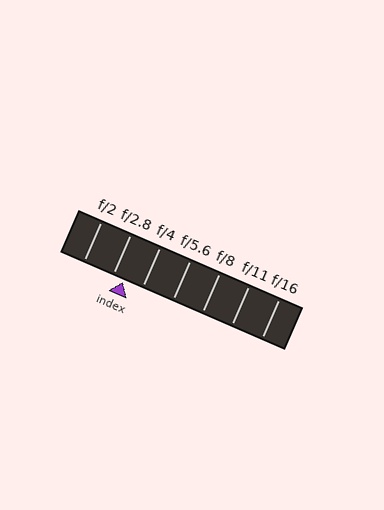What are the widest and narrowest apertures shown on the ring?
The widest aperture shown is f/2 and the narrowest is f/16.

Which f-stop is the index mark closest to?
The index mark is closest to f/2.8.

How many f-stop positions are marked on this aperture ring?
There are 7 f-stop positions marked.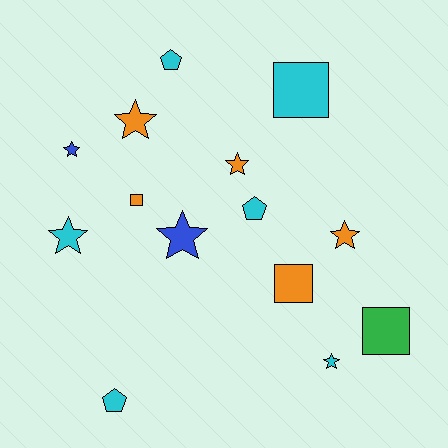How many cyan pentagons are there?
There are 3 cyan pentagons.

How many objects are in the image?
There are 14 objects.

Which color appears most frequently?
Cyan, with 6 objects.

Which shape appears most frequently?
Star, with 7 objects.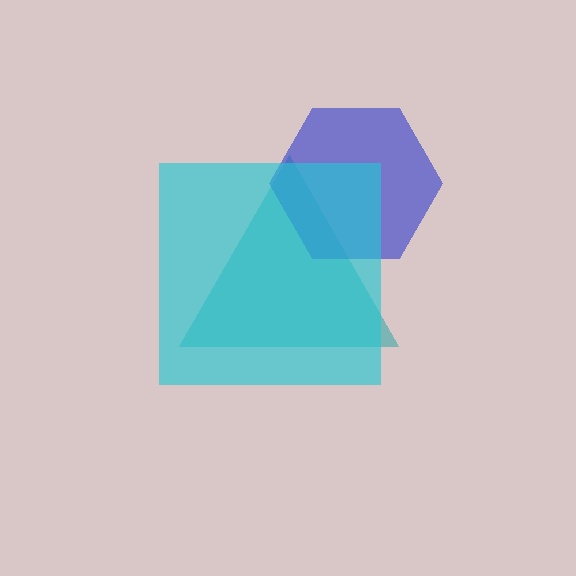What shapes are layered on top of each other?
The layered shapes are: a teal triangle, a blue hexagon, a cyan square.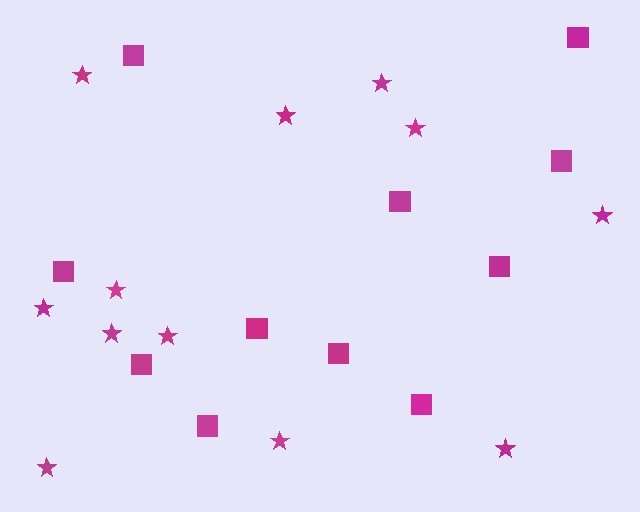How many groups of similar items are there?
There are 2 groups: one group of squares (11) and one group of stars (12).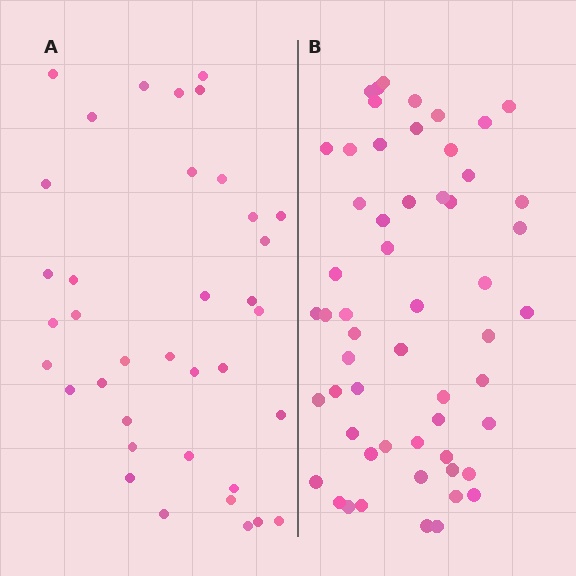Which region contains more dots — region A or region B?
Region B (the right region) has more dots.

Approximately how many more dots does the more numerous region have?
Region B has approximately 20 more dots than region A.